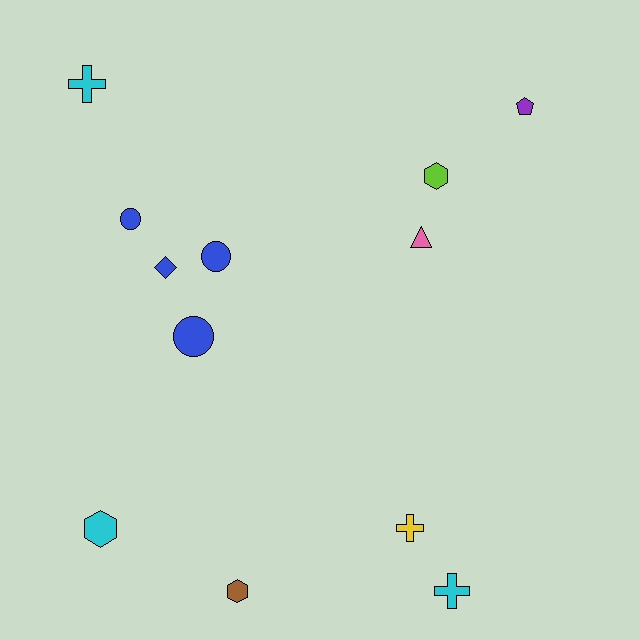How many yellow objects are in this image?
There is 1 yellow object.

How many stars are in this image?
There are no stars.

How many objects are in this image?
There are 12 objects.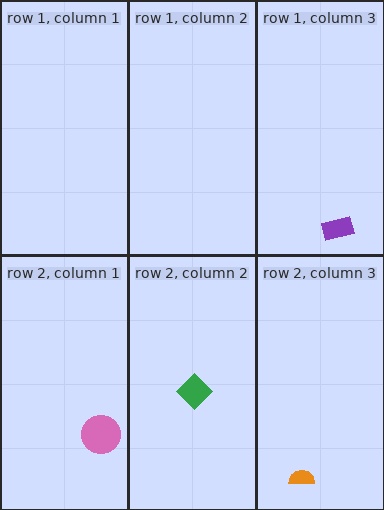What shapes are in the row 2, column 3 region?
The orange semicircle.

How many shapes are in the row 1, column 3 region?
1.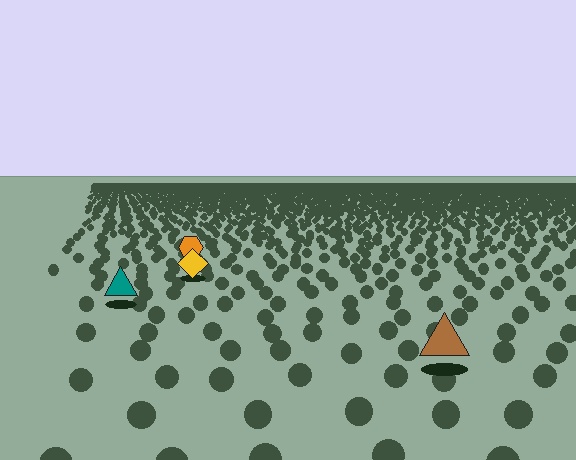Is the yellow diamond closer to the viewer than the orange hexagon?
Yes. The yellow diamond is closer — you can tell from the texture gradient: the ground texture is coarser near it.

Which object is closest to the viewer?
The brown triangle is closest. The texture marks near it are larger and more spread out.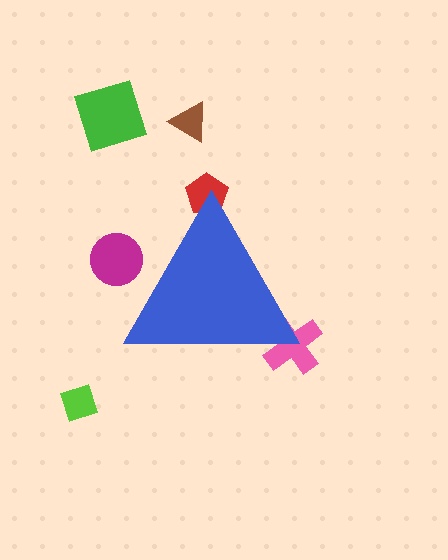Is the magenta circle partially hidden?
Yes, the magenta circle is partially hidden behind the blue triangle.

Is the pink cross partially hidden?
Yes, the pink cross is partially hidden behind the blue triangle.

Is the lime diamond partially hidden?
No, the lime diamond is fully visible.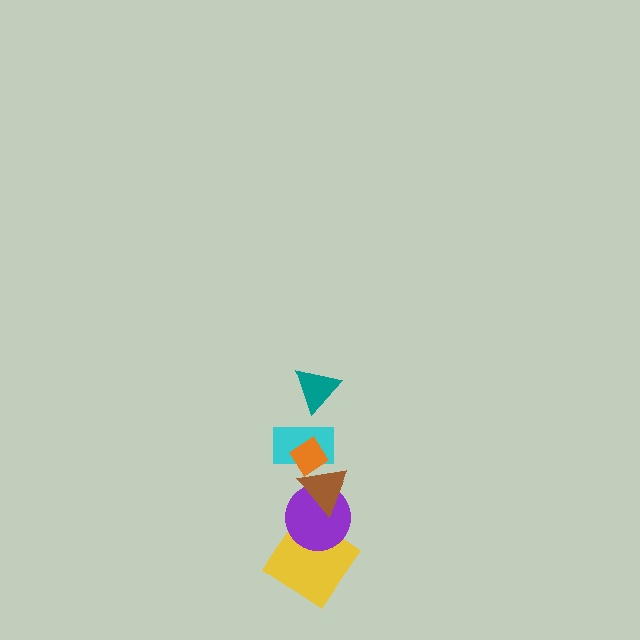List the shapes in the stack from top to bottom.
From top to bottom: the teal triangle, the orange diamond, the cyan rectangle, the brown triangle, the purple circle, the yellow diamond.